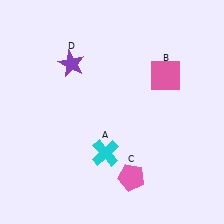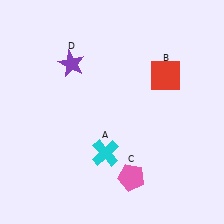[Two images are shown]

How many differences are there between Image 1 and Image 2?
There is 1 difference between the two images.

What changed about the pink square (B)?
In Image 1, B is pink. In Image 2, it changed to red.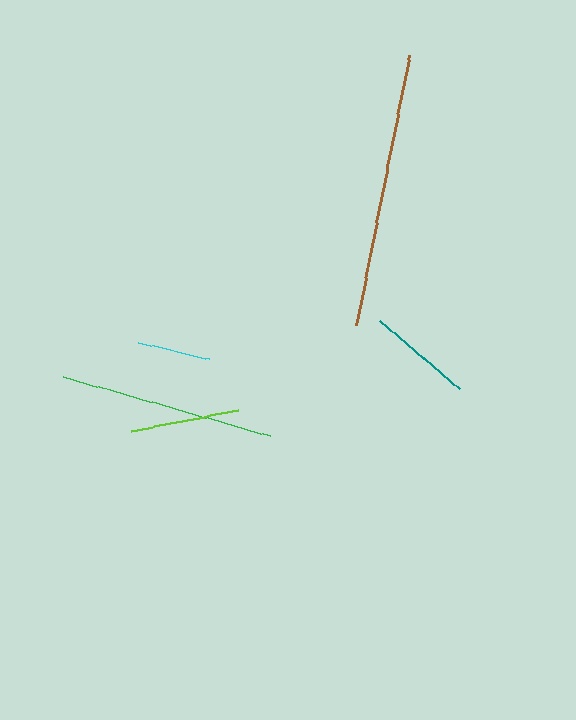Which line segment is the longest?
The brown line is the longest at approximately 275 pixels.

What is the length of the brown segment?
The brown segment is approximately 275 pixels long.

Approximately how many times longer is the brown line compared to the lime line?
The brown line is approximately 2.5 times the length of the lime line.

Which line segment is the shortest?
The cyan line is the shortest at approximately 74 pixels.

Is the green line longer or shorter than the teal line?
The green line is longer than the teal line.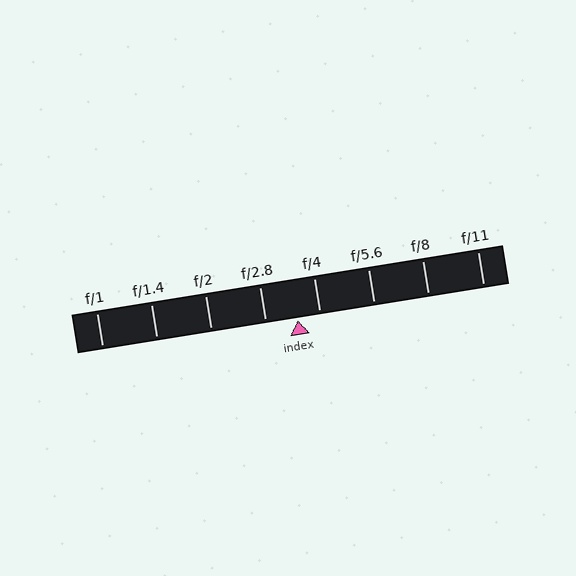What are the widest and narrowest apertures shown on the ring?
The widest aperture shown is f/1 and the narrowest is f/11.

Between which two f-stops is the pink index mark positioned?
The index mark is between f/2.8 and f/4.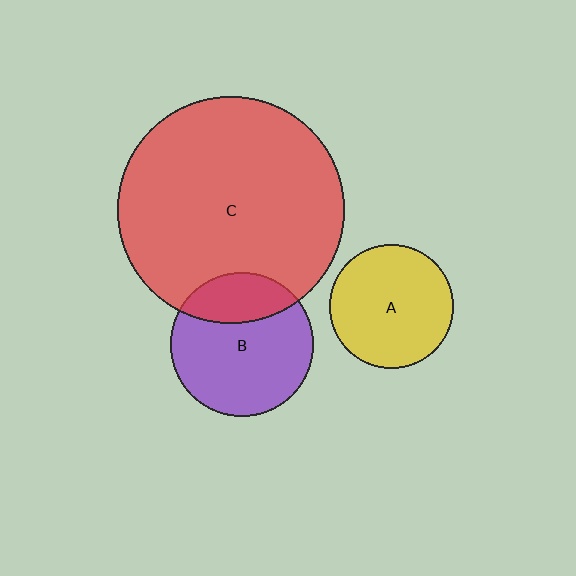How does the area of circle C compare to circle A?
Approximately 3.4 times.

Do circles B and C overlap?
Yes.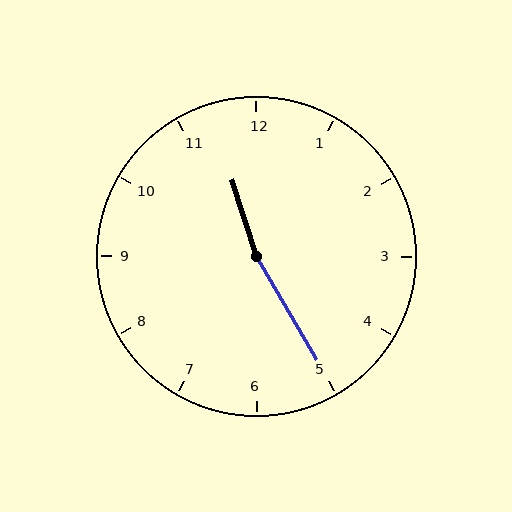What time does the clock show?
11:25.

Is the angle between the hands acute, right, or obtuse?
It is obtuse.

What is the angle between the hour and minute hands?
Approximately 168 degrees.